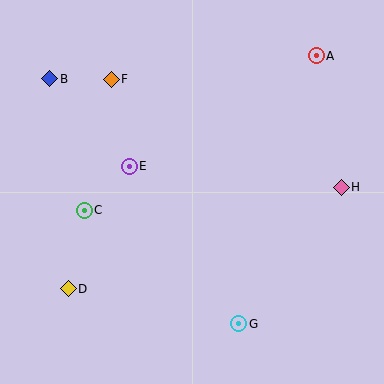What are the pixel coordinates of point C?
Point C is at (84, 210).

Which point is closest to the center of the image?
Point E at (129, 166) is closest to the center.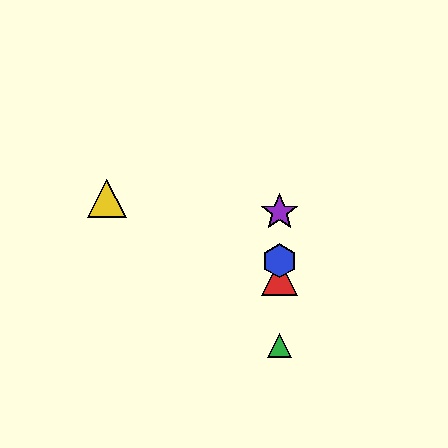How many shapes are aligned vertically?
4 shapes (the red triangle, the blue hexagon, the green triangle, the purple star) are aligned vertically.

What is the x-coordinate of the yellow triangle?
The yellow triangle is at x≈107.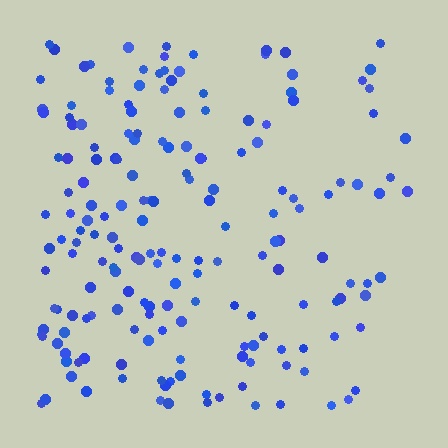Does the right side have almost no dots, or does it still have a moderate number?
Still a moderate number, just noticeably fewer than the left.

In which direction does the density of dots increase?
From right to left, with the left side densest.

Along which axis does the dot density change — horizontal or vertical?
Horizontal.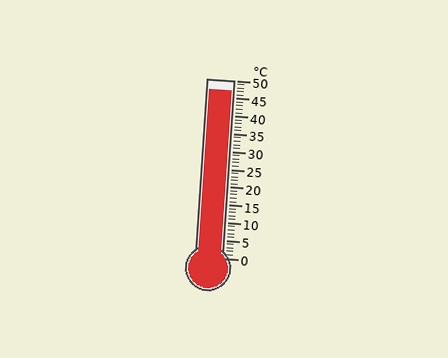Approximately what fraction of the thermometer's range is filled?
The thermometer is filled to approximately 95% of its range.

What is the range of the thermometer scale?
The thermometer scale ranges from 0°C to 50°C.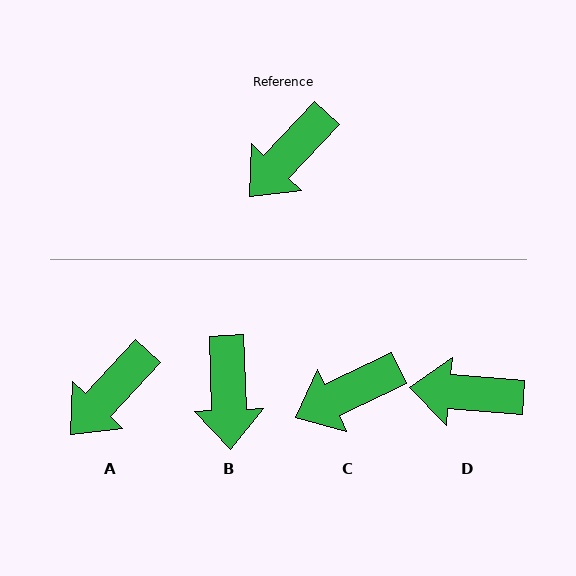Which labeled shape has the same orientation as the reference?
A.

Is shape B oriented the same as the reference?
No, it is off by about 45 degrees.